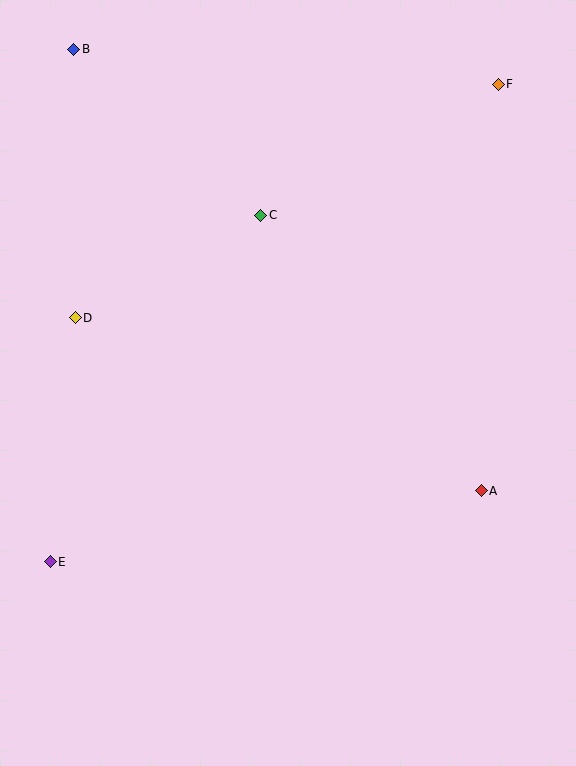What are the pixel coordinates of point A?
Point A is at (481, 491).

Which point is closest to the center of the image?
Point C at (261, 215) is closest to the center.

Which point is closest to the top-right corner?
Point F is closest to the top-right corner.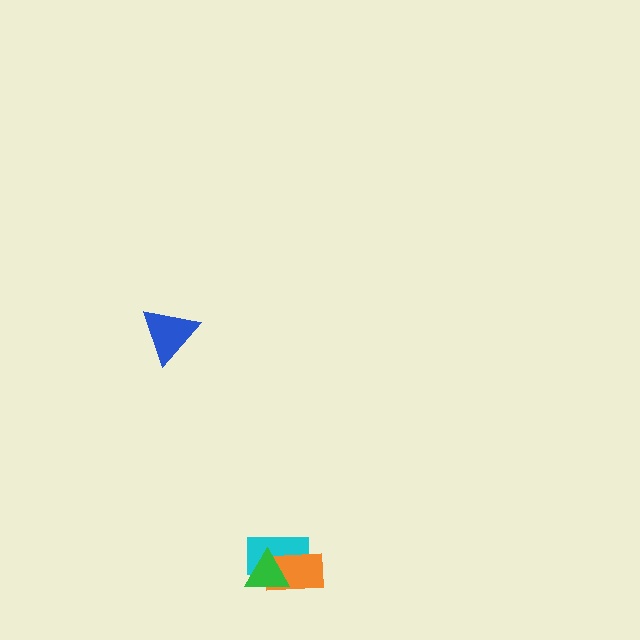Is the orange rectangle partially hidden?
Yes, it is partially covered by another shape.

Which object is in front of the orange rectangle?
The green triangle is in front of the orange rectangle.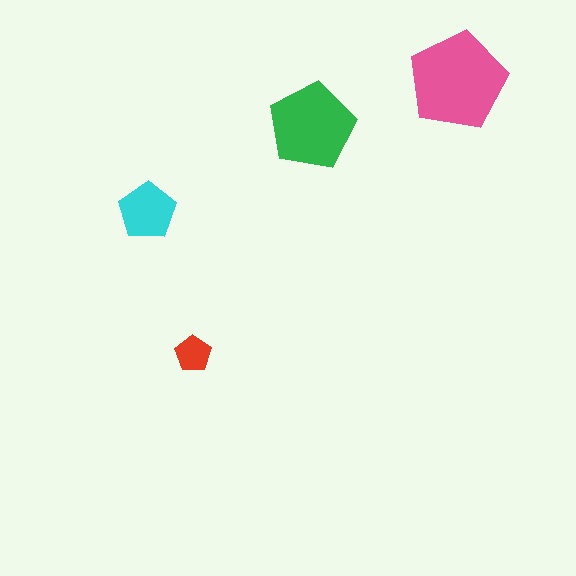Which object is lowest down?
The red pentagon is bottommost.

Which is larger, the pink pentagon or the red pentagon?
The pink one.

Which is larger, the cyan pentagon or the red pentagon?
The cyan one.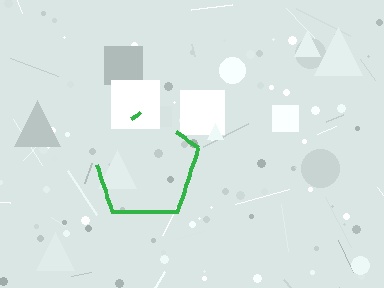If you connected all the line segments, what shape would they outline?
They would outline a pentagon.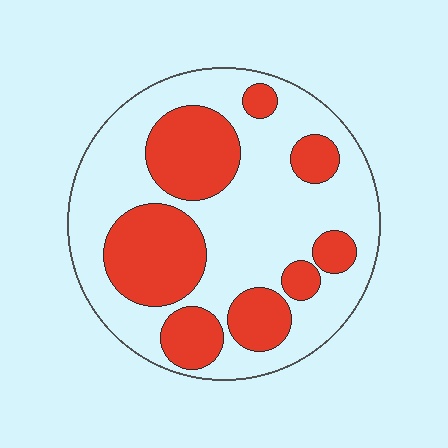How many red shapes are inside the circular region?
8.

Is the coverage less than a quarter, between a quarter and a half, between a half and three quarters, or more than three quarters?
Between a quarter and a half.